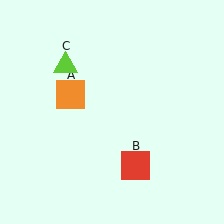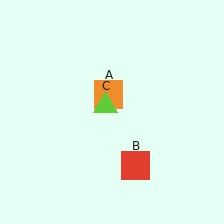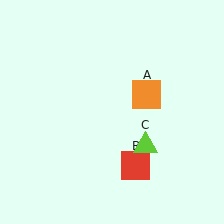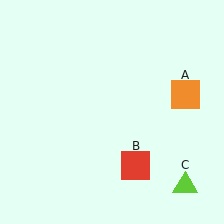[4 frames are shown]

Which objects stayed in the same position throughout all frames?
Red square (object B) remained stationary.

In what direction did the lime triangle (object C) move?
The lime triangle (object C) moved down and to the right.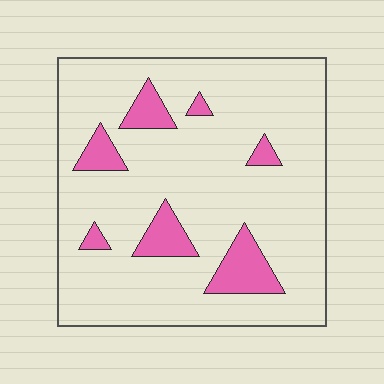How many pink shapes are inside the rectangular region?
7.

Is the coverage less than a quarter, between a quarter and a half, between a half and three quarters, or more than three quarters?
Less than a quarter.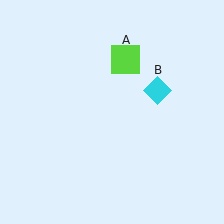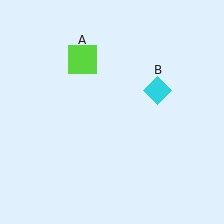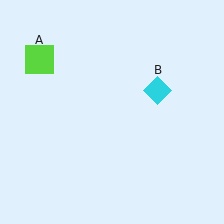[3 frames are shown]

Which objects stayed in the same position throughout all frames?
Cyan diamond (object B) remained stationary.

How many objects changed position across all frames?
1 object changed position: lime square (object A).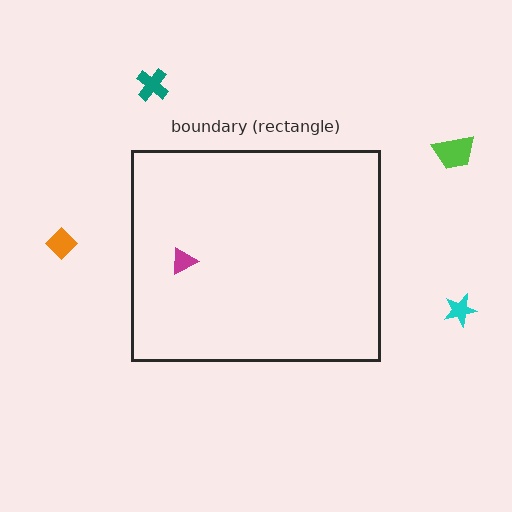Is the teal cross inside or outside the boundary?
Outside.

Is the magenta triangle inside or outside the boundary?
Inside.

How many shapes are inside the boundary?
1 inside, 4 outside.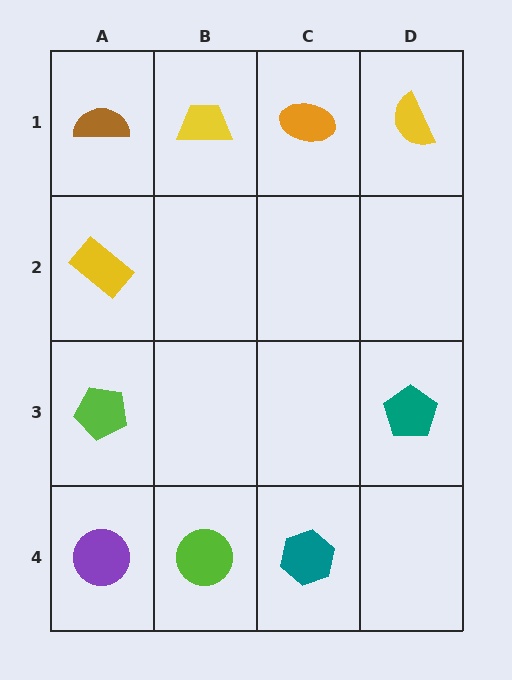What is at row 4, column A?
A purple circle.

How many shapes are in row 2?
1 shape.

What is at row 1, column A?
A brown semicircle.